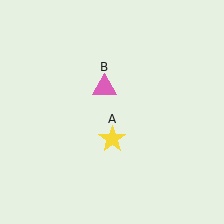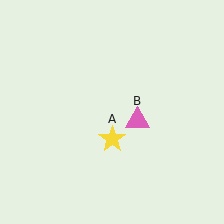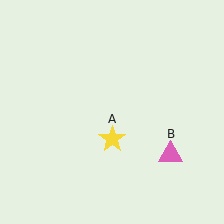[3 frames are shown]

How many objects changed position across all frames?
1 object changed position: pink triangle (object B).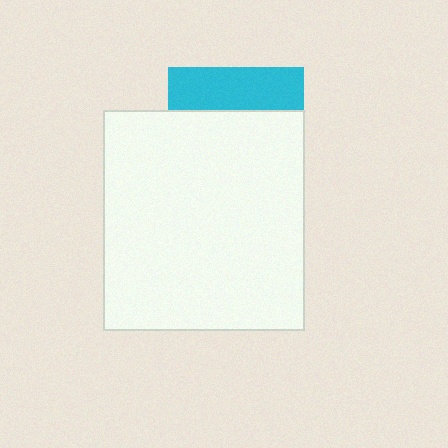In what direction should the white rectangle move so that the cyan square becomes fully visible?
The white rectangle should move down. That is the shortest direction to clear the overlap and leave the cyan square fully visible.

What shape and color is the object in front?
The object in front is a white rectangle.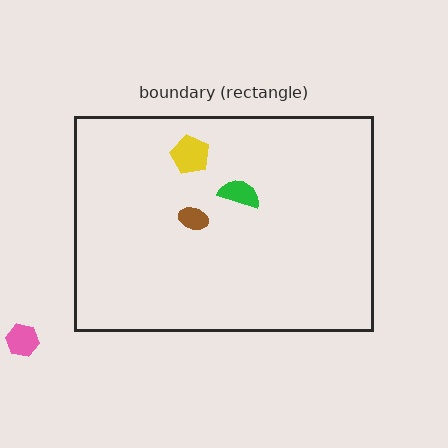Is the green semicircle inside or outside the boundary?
Inside.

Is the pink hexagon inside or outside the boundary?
Outside.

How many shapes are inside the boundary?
3 inside, 1 outside.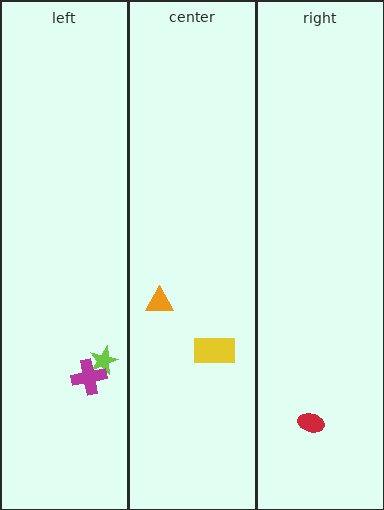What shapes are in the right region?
The red ellipse.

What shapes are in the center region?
The yellow rectangle, the orange triangle.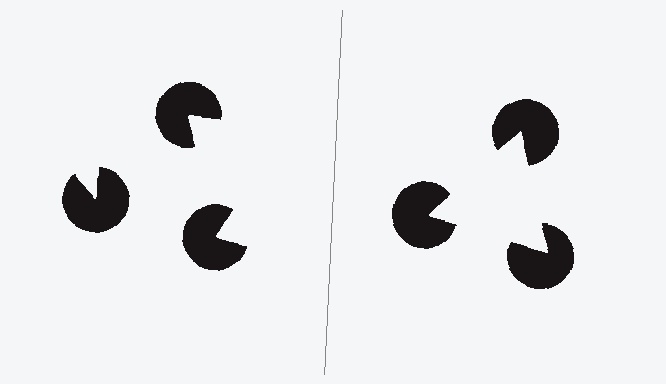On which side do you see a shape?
An illusory triangle appears on the right side. On the left side the wedge cuts are rotated, so no coherent shape forms.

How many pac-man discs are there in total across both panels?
6 — 3 on each side.